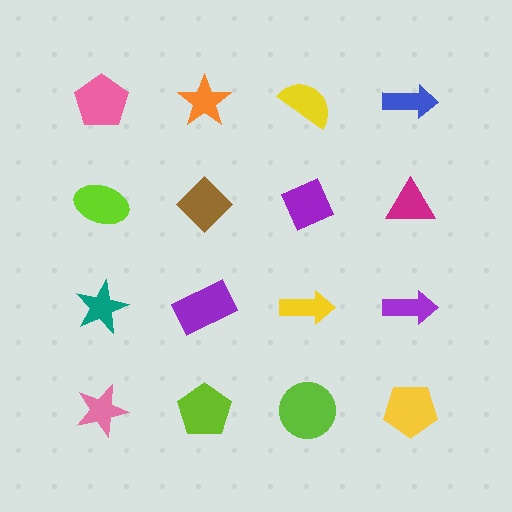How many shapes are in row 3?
4 shapes.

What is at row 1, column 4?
A blue arrow.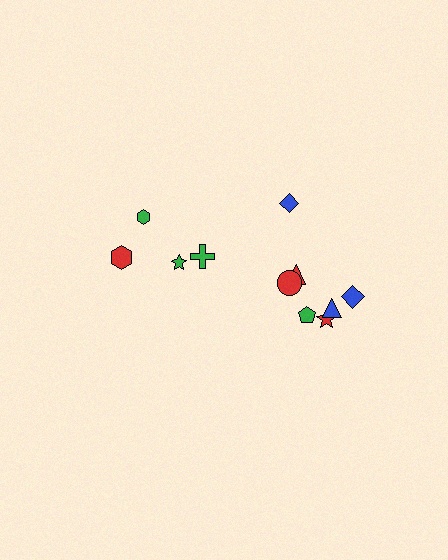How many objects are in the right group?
There are 7 objects.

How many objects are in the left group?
There are 4 objects.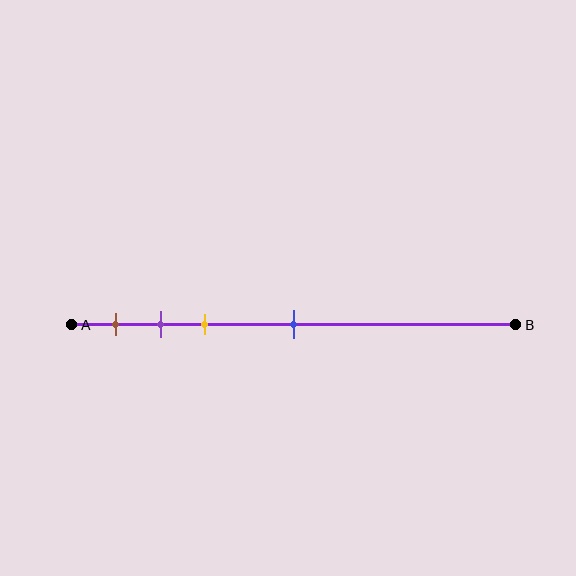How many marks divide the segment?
There are 4 marks dividing the segment.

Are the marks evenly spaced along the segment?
No, the marks are not evenly spaced.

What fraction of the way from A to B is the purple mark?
The purple mark is approximately 20% (0.2) of the way from A to B.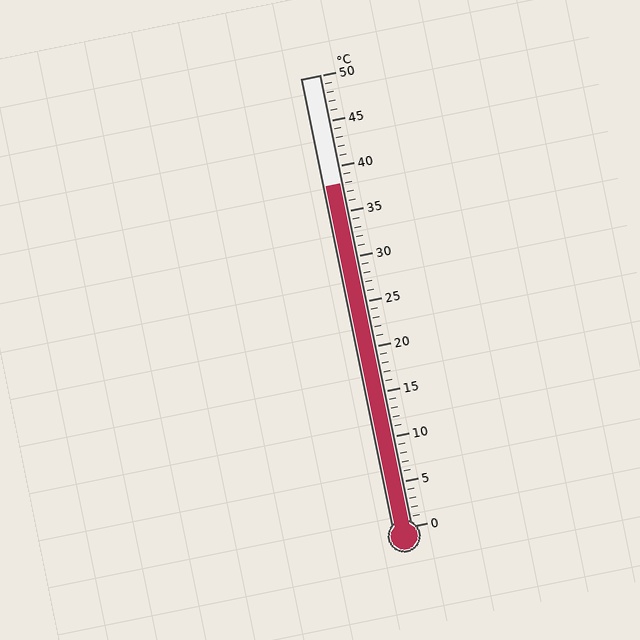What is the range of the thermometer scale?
The thermometer scale ranges from 0°C to 50°C.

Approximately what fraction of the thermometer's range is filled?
The thermometer is filled to approximately 75% of its range.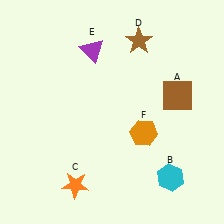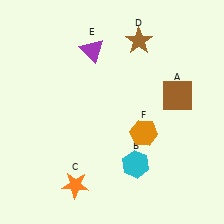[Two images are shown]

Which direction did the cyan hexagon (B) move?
The cyan hexagon (B) moved left.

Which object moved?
The cyan hexagon (B) moved left.